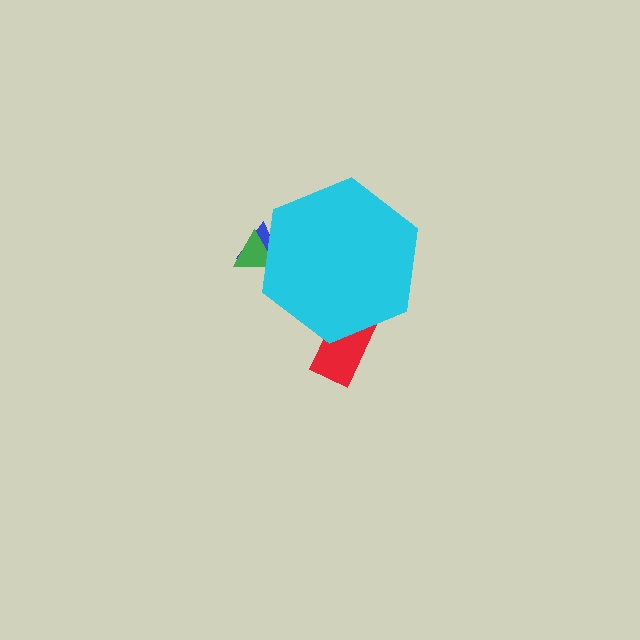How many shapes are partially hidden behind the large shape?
3 shapes are partially hidden.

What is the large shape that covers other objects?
A cyan hexagon.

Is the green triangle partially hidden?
Yes, the green triangle is partially hidden behind the cyan hexagon.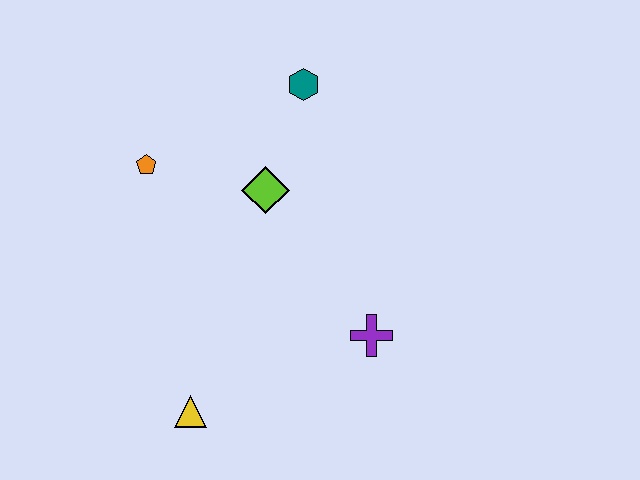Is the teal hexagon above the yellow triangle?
Yes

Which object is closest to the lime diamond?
The teal hexagon is closest to the lime diamond.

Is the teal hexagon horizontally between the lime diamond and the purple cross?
Yes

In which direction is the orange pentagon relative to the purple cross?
The orange pentagon is to the left of the purple cross.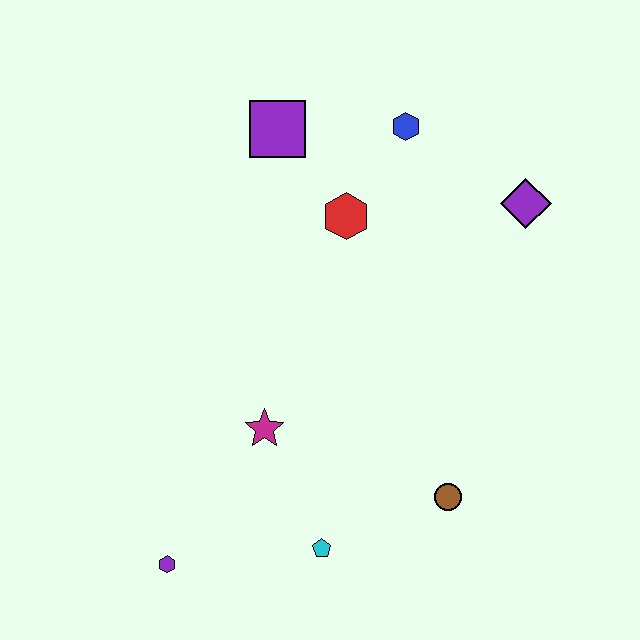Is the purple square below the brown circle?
No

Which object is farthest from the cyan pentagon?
The blue hexagon is farthest from the cyan pentagon.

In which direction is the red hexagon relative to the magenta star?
The red hexagon is above the magenta star.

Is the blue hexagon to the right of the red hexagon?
Yes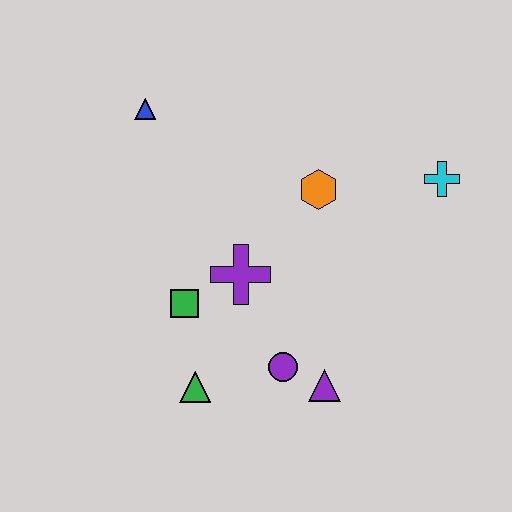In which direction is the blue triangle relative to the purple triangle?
The blue triangle is above the purple triangle.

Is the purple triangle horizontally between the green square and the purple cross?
No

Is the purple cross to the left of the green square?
No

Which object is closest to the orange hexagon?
The purple cross is closest to the orange hexagon.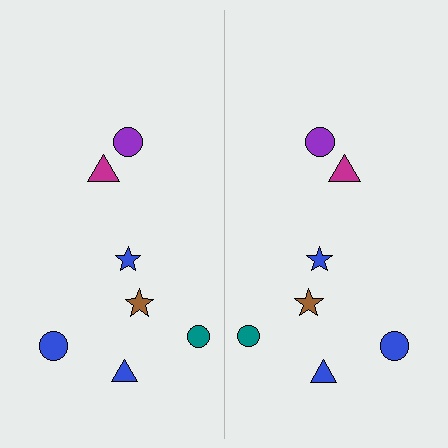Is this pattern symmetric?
Yes, this pattern has bilateral (reflection) symmetry.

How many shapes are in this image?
There are 14 shapes in this image.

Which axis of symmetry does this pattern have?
The pattern has a vertical axis of symmetry running through the center of the image.